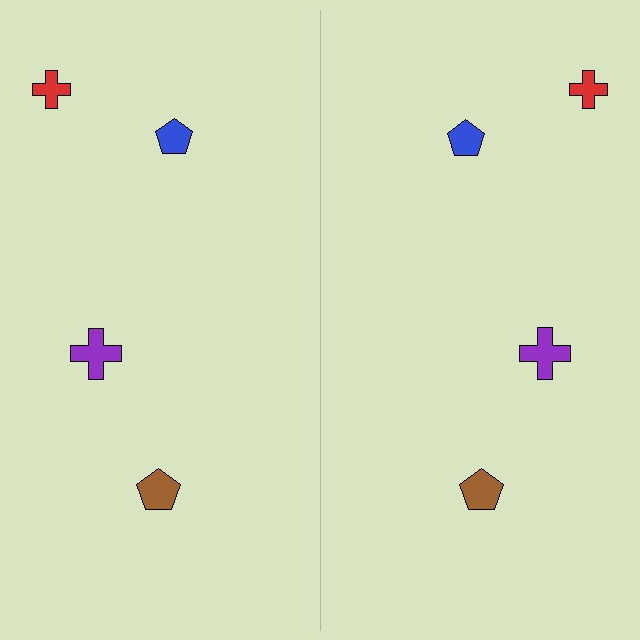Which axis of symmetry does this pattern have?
The pattern has a vertical axis of symmetry running through the center of the image.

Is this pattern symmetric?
Yes, this pattern has bilateral (reflection) symmetry.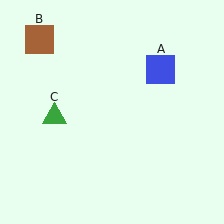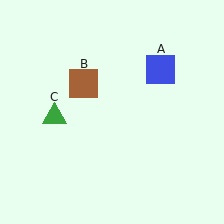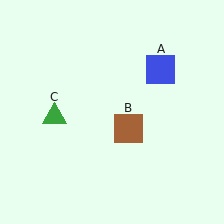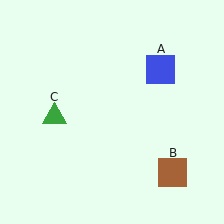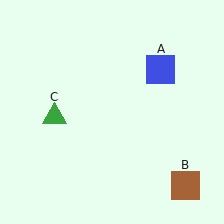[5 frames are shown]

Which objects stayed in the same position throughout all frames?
Blue square (object A) and green triangle (object C) remained stationary.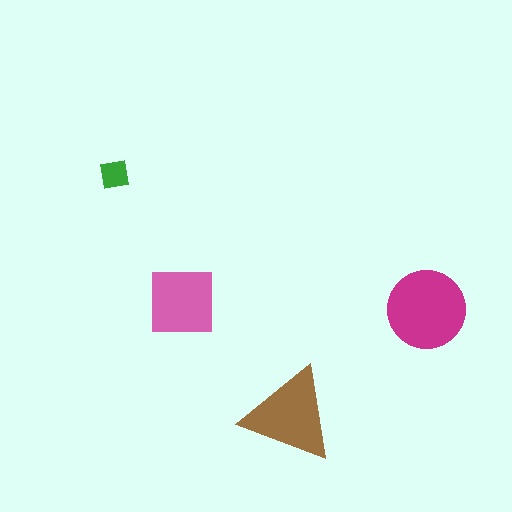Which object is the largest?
The magenta circle.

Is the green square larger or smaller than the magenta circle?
Smaller.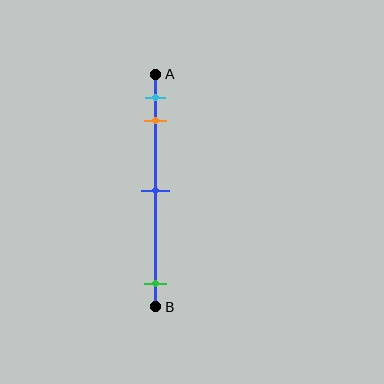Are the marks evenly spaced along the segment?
No, the marks are not evenly spaced.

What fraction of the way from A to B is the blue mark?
The blue mark is approximately 50% (0.5) of the way from A to B.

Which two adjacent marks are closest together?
The cyan and orange marks are the closest adjacent pair.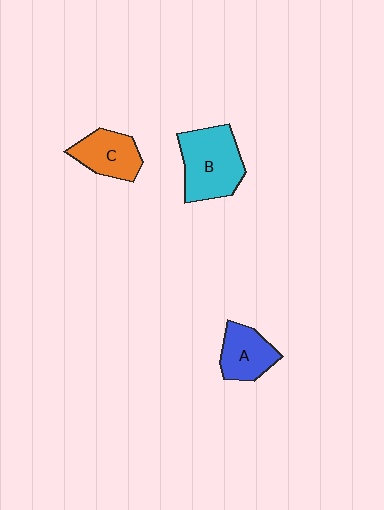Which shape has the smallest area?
Shape A (blue).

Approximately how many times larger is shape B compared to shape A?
Approximately 1.6 times.